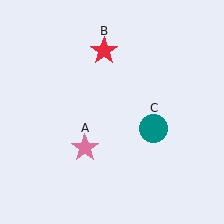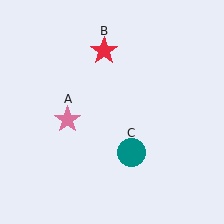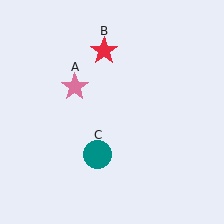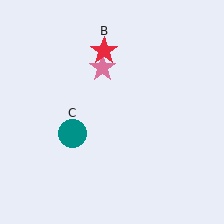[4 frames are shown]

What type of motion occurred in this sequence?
The pink star (object A), teal circle (object C) rotated clockwise around the center of the scene.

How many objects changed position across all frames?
2 objects changed position: pink star (object A), teal circle (object C).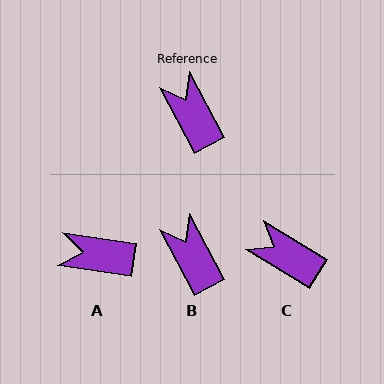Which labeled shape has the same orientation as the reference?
B.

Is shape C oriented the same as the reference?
No, it is off by about 31 degrees.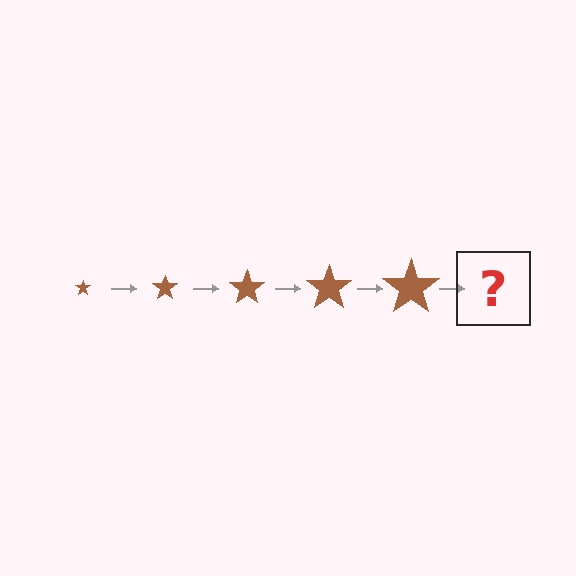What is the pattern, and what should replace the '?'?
The pattern is that the star gets progressively larger each step. The '?' should be a brown star, larger than the previous one.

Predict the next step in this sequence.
The next step is a brown star, larger than the previous one.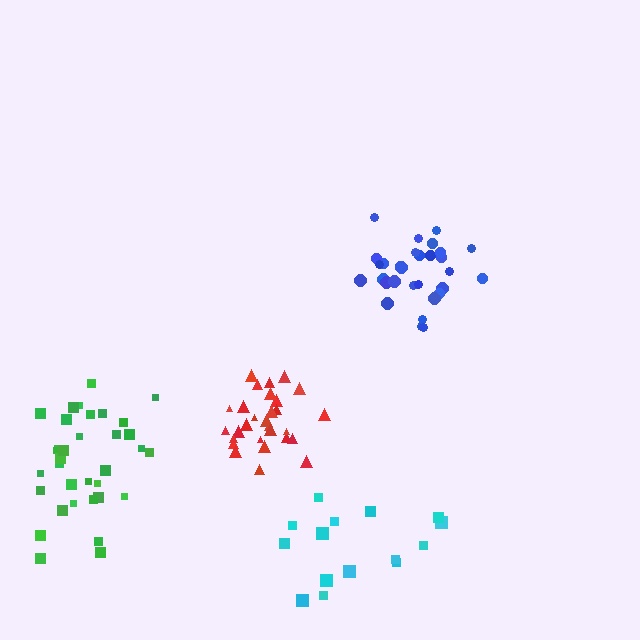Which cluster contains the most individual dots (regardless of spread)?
Green (34).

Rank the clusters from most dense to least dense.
red, blue, green, cyan.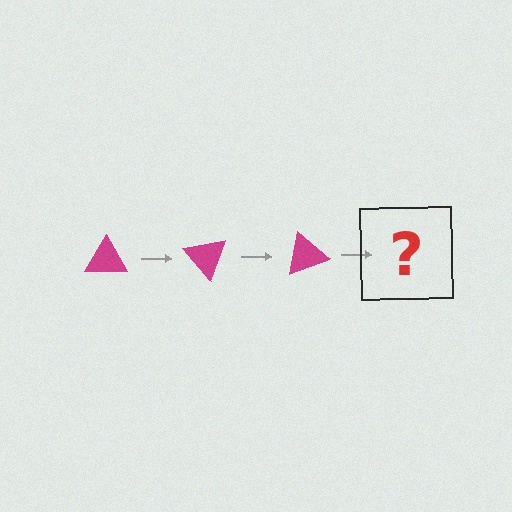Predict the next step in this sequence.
The next step is a magenta triangle rotated 150 degrees.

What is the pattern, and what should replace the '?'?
The pattern is that the triangle rotates 50 degrees each step. The '?' should be a magenta triangle rotated 150 degrees.